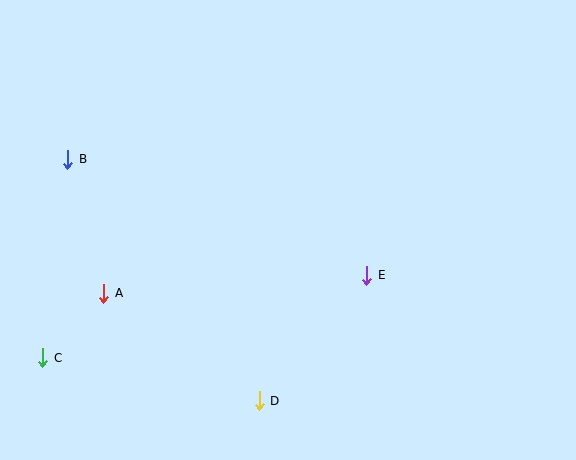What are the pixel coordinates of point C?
Point C is at (43, 358).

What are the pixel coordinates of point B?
Point B is at (68, 159).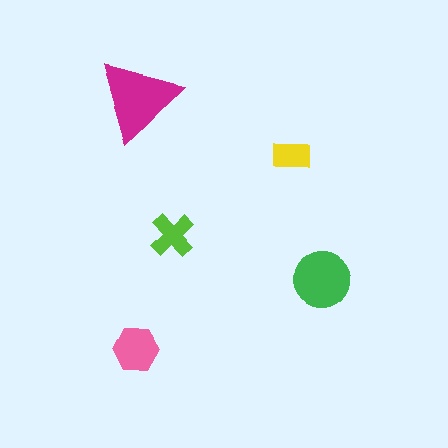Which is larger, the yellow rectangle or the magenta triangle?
The magenta triangle.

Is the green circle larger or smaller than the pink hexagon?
Larger.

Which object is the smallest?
The yellow rectangle.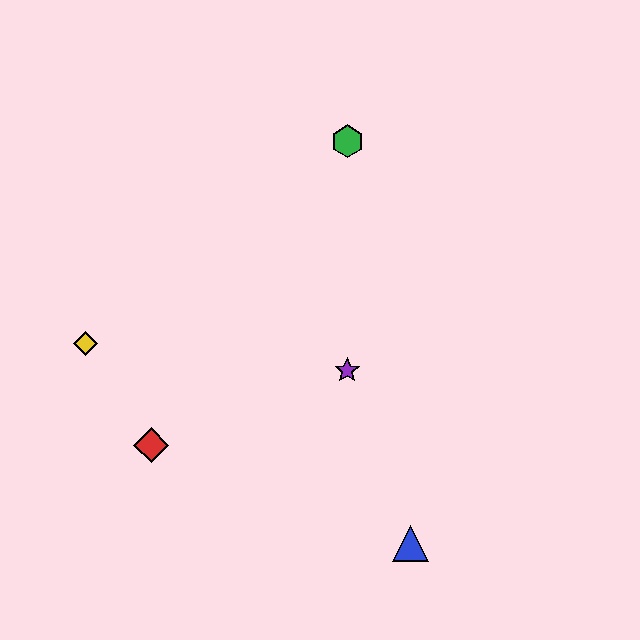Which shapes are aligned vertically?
The green hexagon, the purple star are aligned vertically.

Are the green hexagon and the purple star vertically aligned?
Yes, both are at x≈347.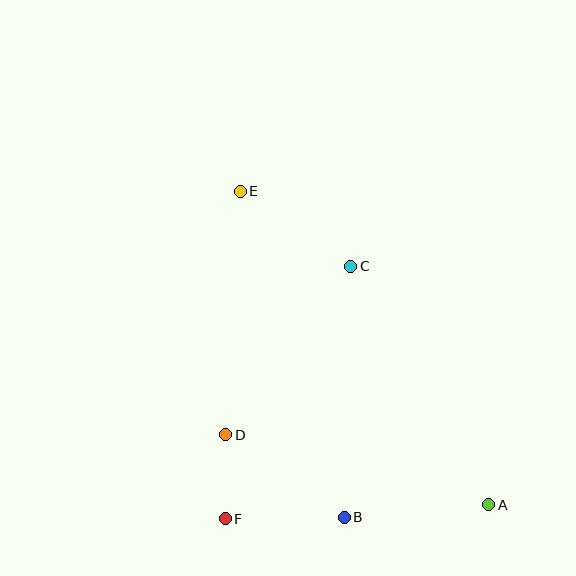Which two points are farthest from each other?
Points A and E are farthest from each other.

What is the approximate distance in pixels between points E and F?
The distance between E and F is approximately 328 pixels.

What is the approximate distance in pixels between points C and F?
The distance between C and F is approximately 282 pixels.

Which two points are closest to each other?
Points D and F are closest to each other.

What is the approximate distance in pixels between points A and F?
The distance between A and F is approximately 264 pixels.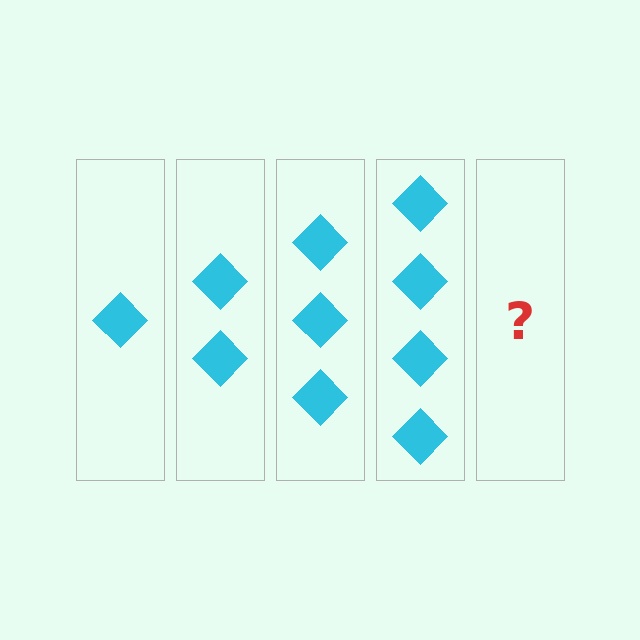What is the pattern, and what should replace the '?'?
The pattern is that each step adds one more diamond. The '?' should be 5 diamonds.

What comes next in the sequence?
The next element should be 5 diamonds.